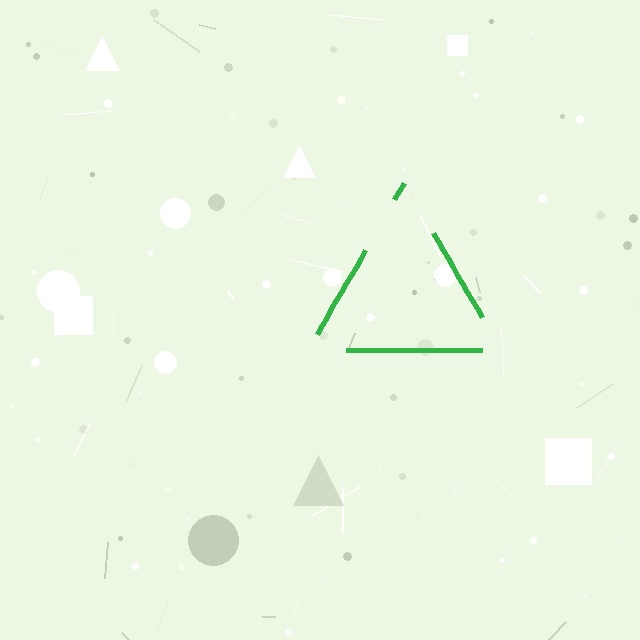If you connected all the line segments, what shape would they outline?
They would outline a triangle.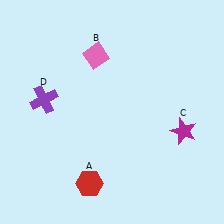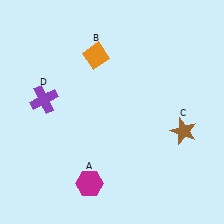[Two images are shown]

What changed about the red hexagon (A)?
In Image 1, A is red. In Image 2, it changed to magenta.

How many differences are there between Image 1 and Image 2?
There are 3 differences between the two images.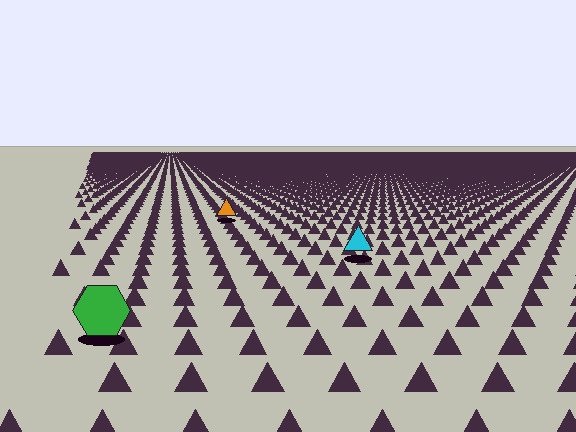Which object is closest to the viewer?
The green hexagon is closest. The texture marks near it are larger and more spread out.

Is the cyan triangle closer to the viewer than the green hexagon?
No. The green hexagon is closer — you can tell from the texture gradient: the ground texture is coarser near it.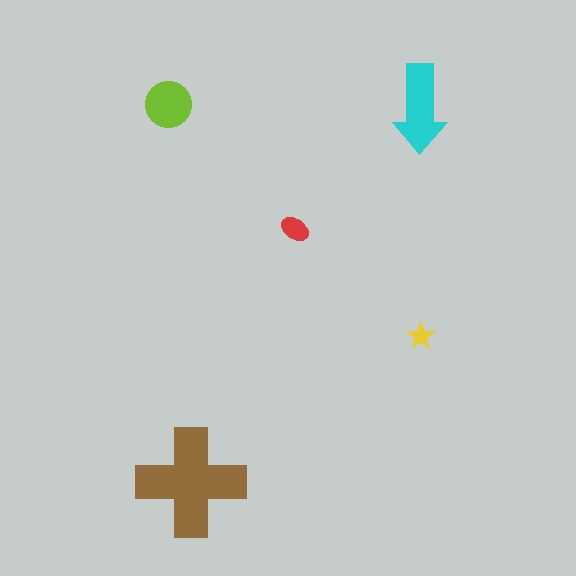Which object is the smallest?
The yellow star.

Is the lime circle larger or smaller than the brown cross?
Smaller.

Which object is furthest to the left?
The lime circle is leftmost.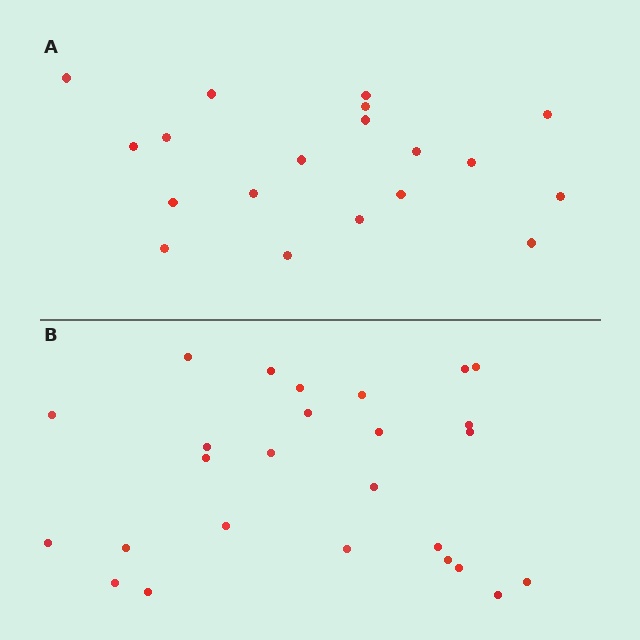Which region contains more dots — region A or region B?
Region B (the bottom region) has more dots.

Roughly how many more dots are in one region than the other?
Region B has roughly 8 or so more dots than region A.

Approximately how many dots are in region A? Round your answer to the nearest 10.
About 20 dots. (The exact count is 19, which rounds to 20.)